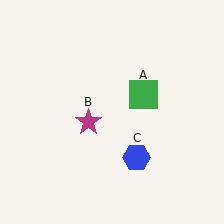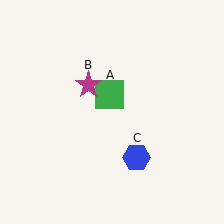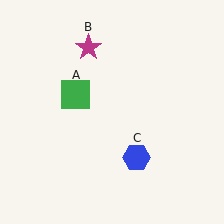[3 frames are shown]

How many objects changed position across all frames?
2 objects changed position: green square (object A), magenta star (object B).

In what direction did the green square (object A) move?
The green square (object A) moved left.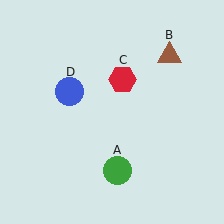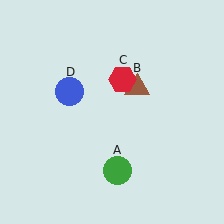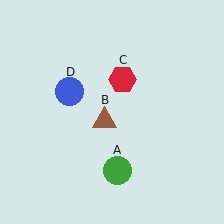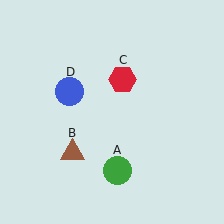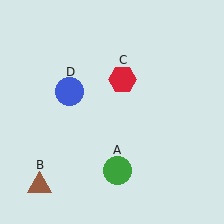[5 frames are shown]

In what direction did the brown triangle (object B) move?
The brown triangle (object B) moved down and to the left.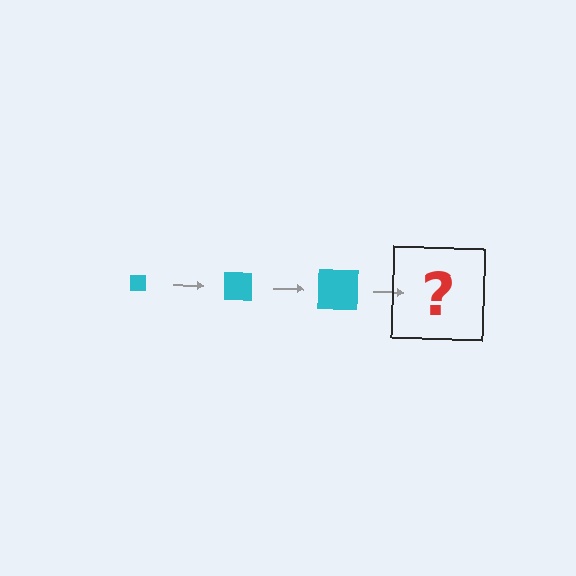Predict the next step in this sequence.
The next step is a cyan square, larger than the previous one.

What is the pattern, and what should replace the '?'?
The pattern is that the square gets progressively larger each step. The '?' should be a cyan square, larger than the previous one.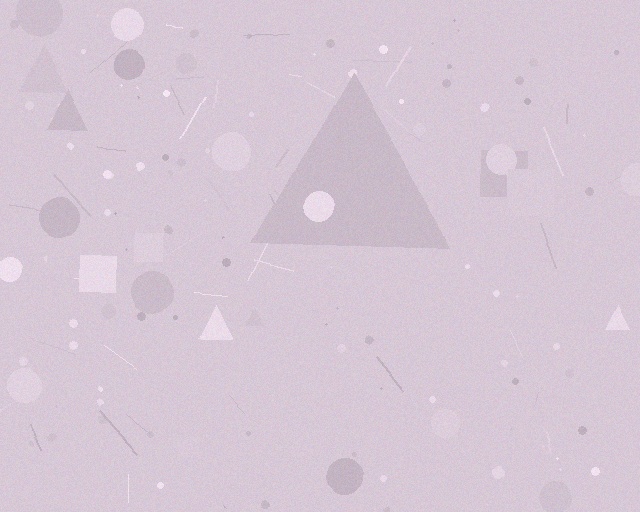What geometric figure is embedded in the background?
A triangle is embedded in the background.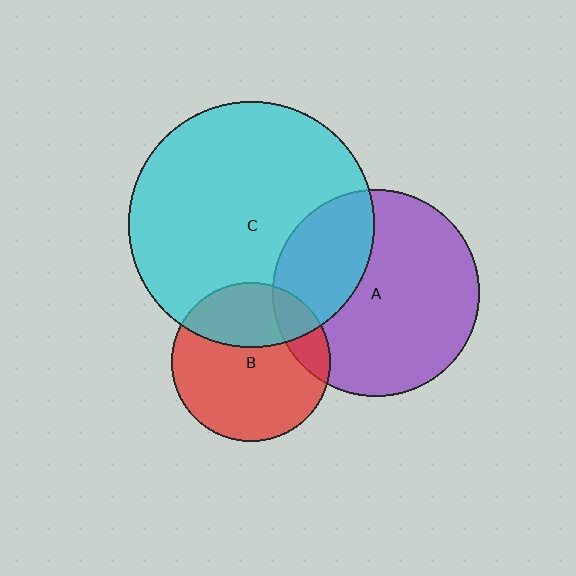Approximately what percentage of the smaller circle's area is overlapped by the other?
Approximately 30%.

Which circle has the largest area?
Circle C (cyan).